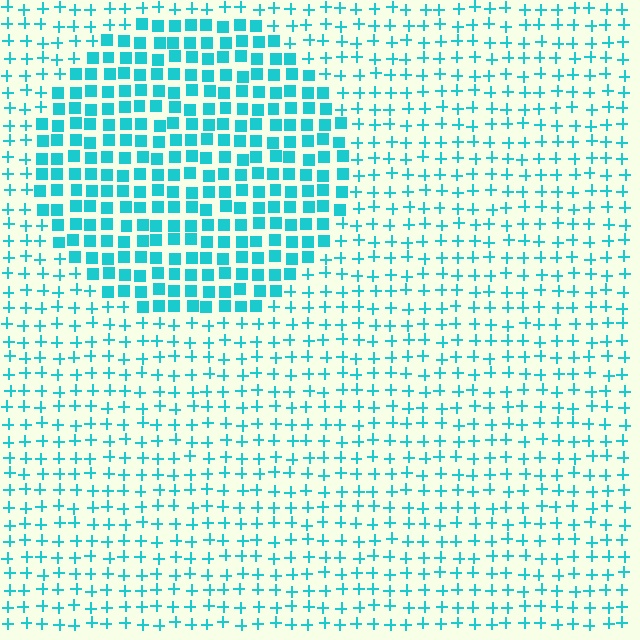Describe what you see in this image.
The image is filled with small cyan elements arranged in a uniform grid. A circle-shaped region contains squares, while the surrounding area contains plus signs. The boundary is defined purely by the change in element shape.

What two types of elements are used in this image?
The image uses squares inside the circle region and plus signs outside it.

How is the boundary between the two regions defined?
The boundary is defined by a change in element shape: squares inside vs. plus signs outside. All elements share the same color and spacing.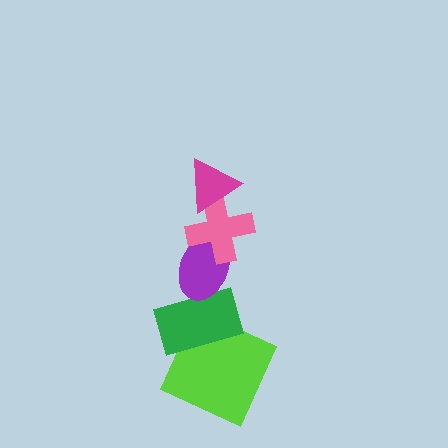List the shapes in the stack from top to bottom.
From top to bottom: the magenta triangle, the pink cross, the purple ellipse, the green rectangle, the lime square.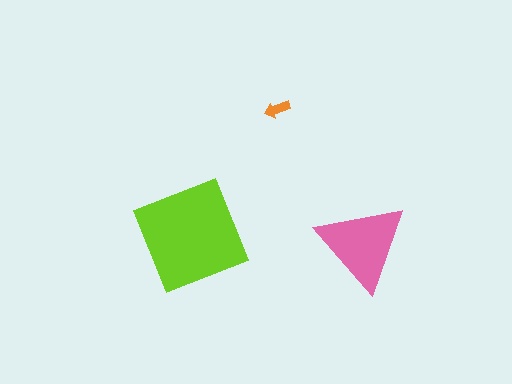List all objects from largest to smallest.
The lime square, the pink triangle, the orange arrow.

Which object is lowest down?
The pink triangle is bottommost.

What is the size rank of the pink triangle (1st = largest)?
2nd.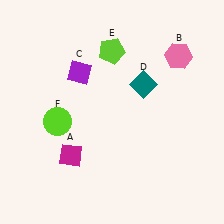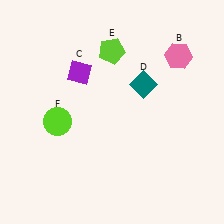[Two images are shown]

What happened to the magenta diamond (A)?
The magenta diamond (A) was removed in Image 2. It was in the bottom-left area of Image 1.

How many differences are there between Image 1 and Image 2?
There is 1 difference between the two images.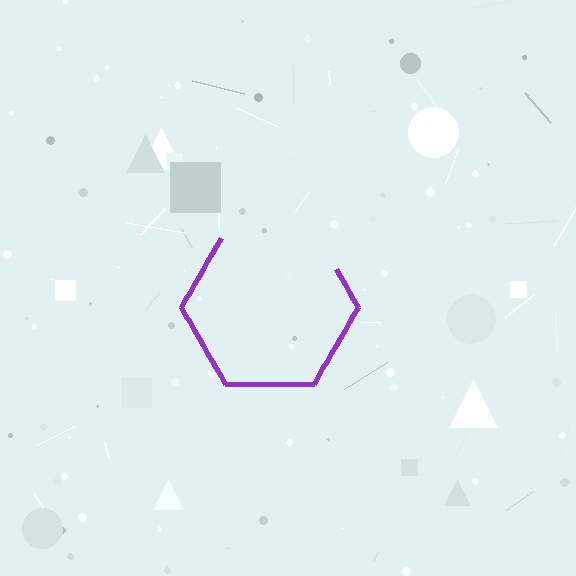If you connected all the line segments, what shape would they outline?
They would outline a hexagon.